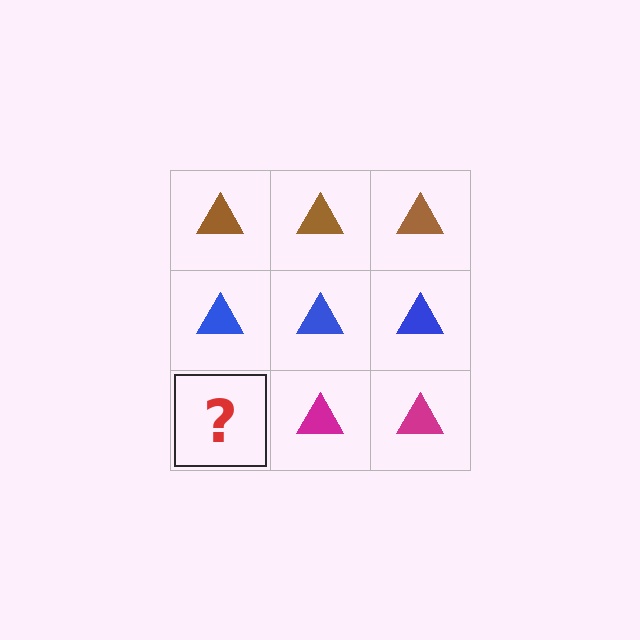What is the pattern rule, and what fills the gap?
The rule is that each row has a consistent color. The gap should be filled with a magenta triangle.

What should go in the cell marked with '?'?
The missing cell should contain a magenta triangle.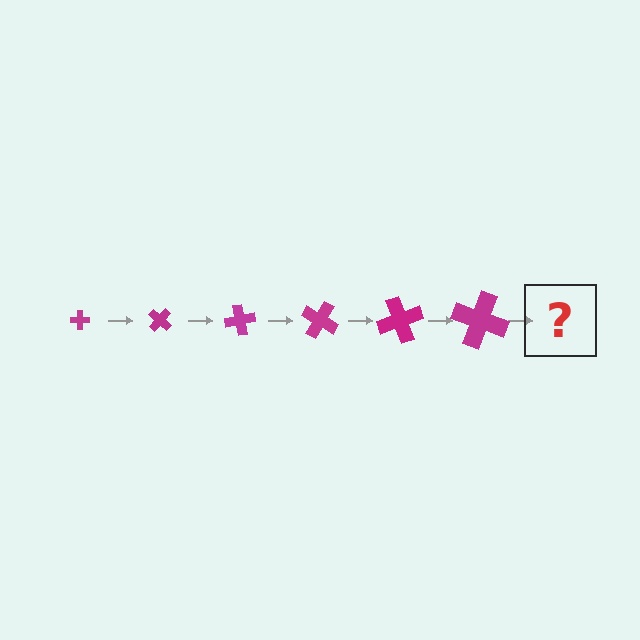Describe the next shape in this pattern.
It should be a cross, larger than the previous one and rotated 240 degrees from the start.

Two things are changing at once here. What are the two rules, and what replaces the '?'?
The two rules are that the cross grows larger each step and it rotates 40 degrees each step. The '?' should be a cross, larger than the previous one and rotated 240 degrees from the start.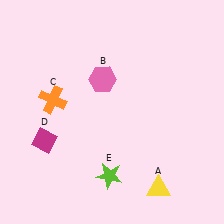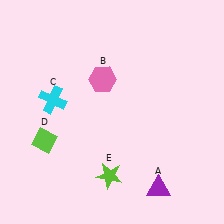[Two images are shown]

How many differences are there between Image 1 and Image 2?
There are 3 differences between the two images.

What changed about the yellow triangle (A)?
In Image 1, A is yellow. In Image 2, it changed to purple.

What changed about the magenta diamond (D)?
In Image 1, D is magenta. In Image 2, it changed to lime.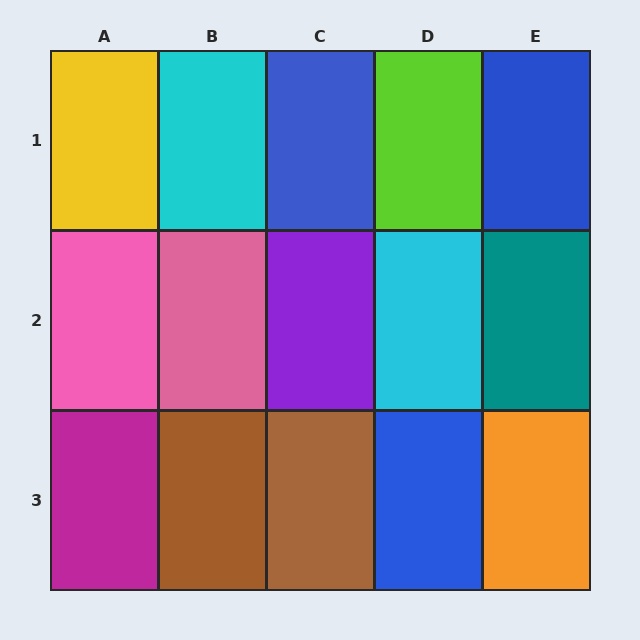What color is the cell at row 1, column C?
Blue.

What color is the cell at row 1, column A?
Yellow.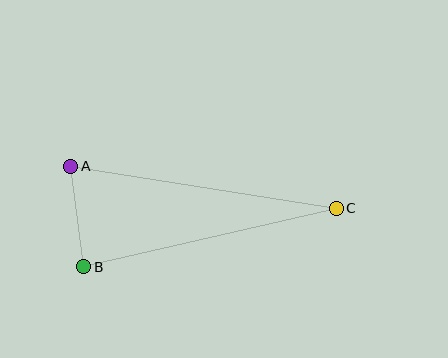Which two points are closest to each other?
Points A and B are closest to each other.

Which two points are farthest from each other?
Points A and C are farthest from each other.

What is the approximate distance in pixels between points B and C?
The distance between B and C is approximately 259 pixels.